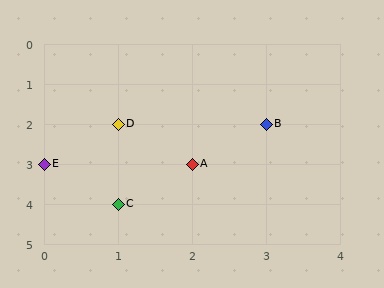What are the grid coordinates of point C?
Point C is at grid coordinates (1, 4).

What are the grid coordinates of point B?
Point B is at grid coordinates (3, 2).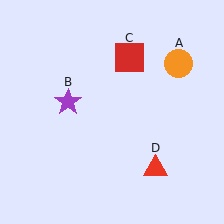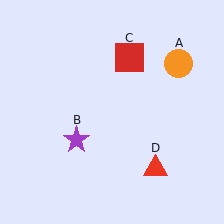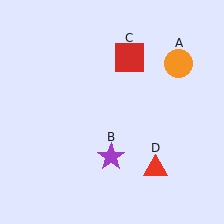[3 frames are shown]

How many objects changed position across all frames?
1 object changed position: purple star (object B).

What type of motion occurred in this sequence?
The purple star (object B) rotated counterclockwise around the center of the scene.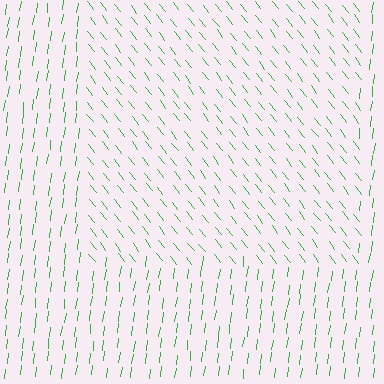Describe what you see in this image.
The image is filled with small green line segments. A rectangle region in the image has lines oriented differently from the surrounding lines, creating a visible texture boundary.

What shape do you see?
I see a rectangle.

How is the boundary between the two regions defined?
The boundary is defined purely by a change in line orientation (approximately 45 degrees difference). All lines are the same color and thickness.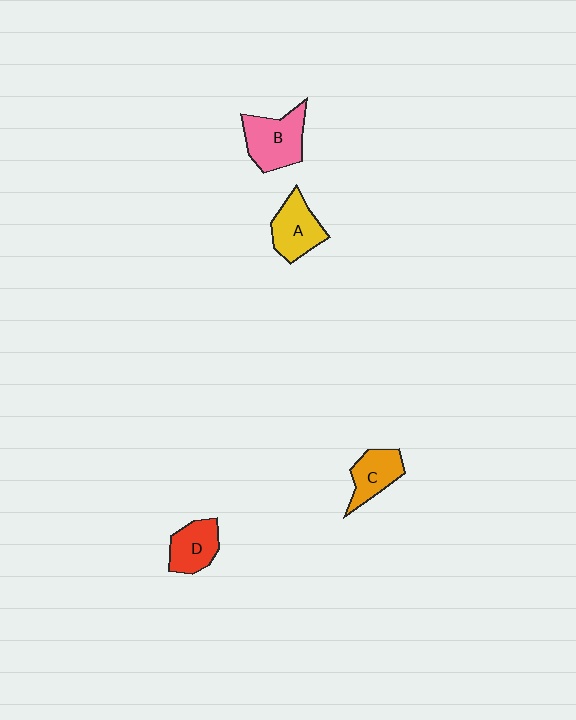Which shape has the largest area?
Shape B (pink).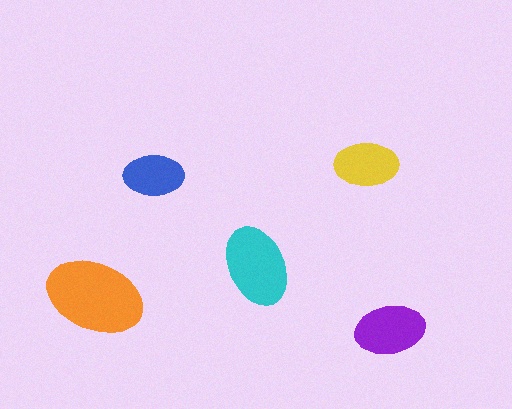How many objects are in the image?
There are 5 objects in the image.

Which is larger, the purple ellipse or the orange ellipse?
The orange one.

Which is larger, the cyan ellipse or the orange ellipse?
The orange one.